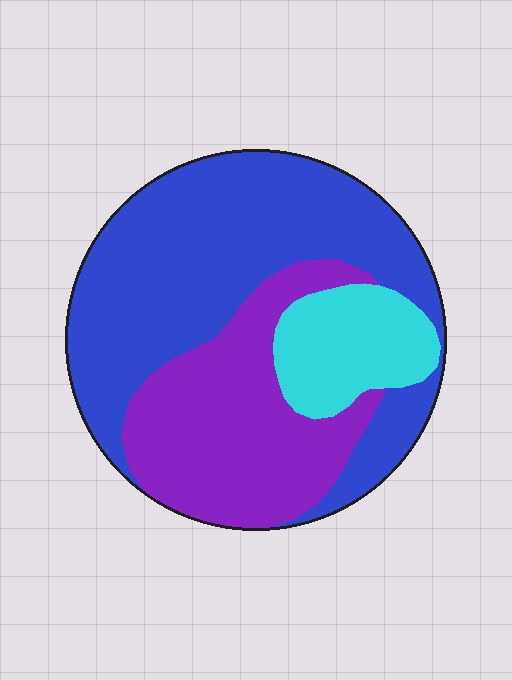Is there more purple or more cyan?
Purple.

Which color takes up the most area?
Blue, at roughly 55%.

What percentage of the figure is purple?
Purple covers 32% of the figure.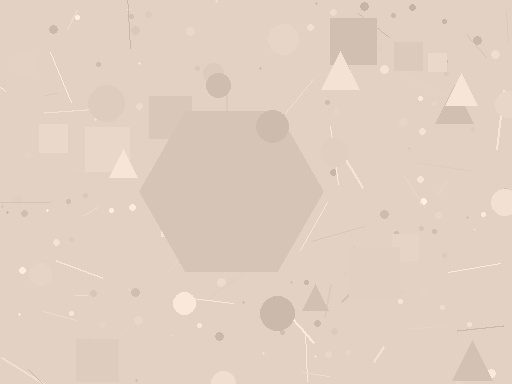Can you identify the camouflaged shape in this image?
The camouflaged shape is a hexagon.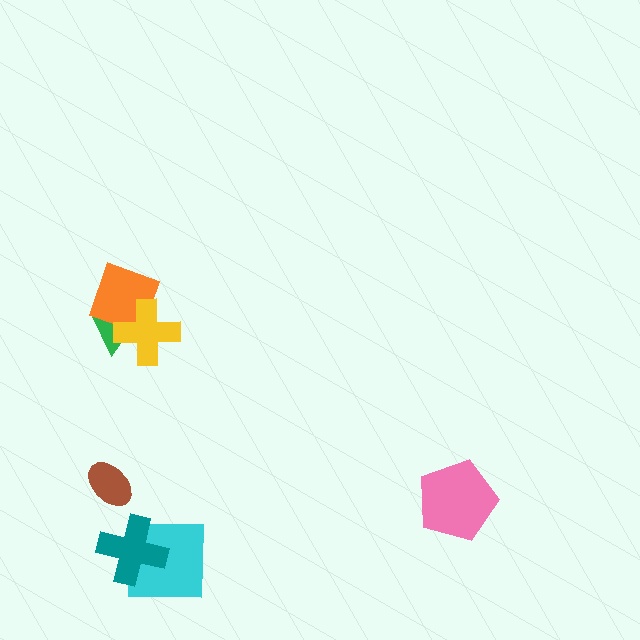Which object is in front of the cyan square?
The teal cross is in front of the cyan square.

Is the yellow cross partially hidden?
No, no other shape covers it.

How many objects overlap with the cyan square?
1 object overlaps with the cyan square.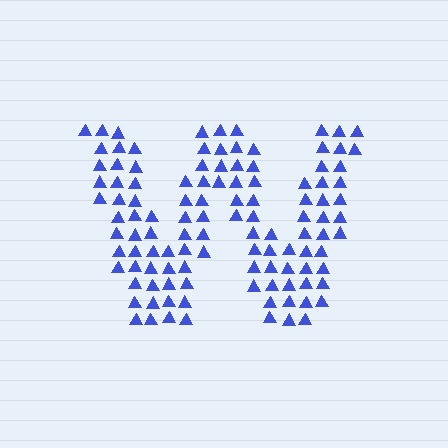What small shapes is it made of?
It is made of small triangles.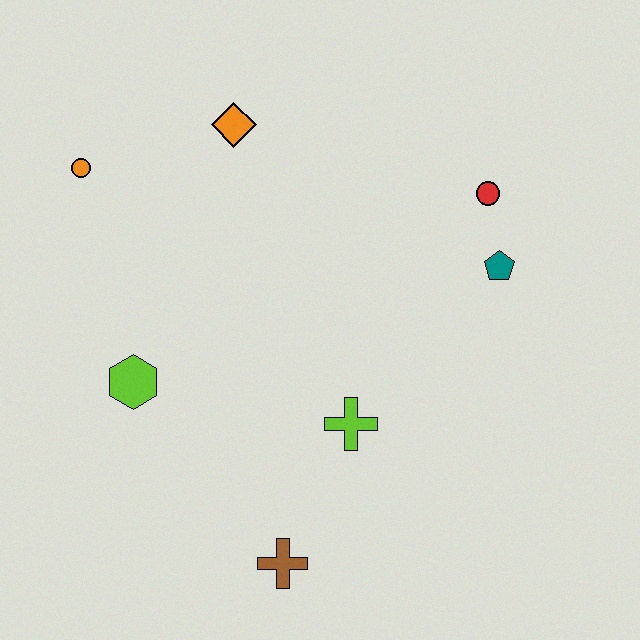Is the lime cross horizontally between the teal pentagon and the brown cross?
Yes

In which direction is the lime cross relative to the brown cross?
The lime cross is above the brown cross.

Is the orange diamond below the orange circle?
No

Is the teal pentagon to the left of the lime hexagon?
No